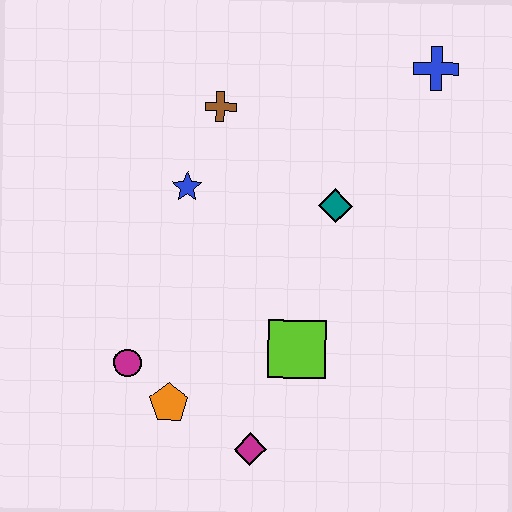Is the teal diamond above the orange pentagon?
Yes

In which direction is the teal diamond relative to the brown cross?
The teal diamond is to the right of the brown cross.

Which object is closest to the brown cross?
The blue star is closest to the brown cross.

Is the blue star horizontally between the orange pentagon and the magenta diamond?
Yes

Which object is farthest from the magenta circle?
The blue cross is farthest from the magenta circle.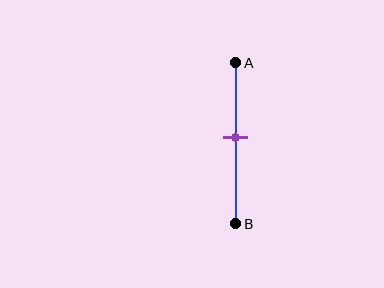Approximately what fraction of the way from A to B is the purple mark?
The purple mark is approximately 45% of the way from A to B.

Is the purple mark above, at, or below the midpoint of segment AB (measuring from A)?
The purple mark is above the midpoint of segment AB.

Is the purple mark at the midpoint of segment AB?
No, the mark is at about 45% from A, not at the 50% midpoint.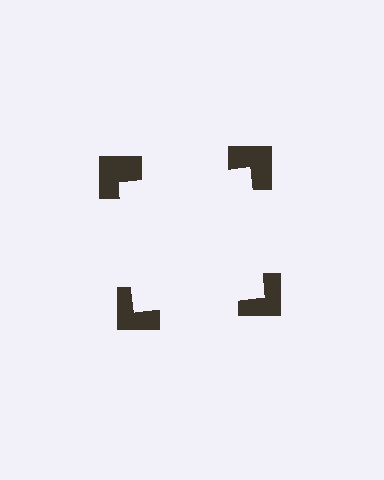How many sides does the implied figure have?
4 sides.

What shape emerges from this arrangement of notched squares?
An illusory square — its edges are inferred from the aligned wedge cuts in the notched squares, not physically drawn.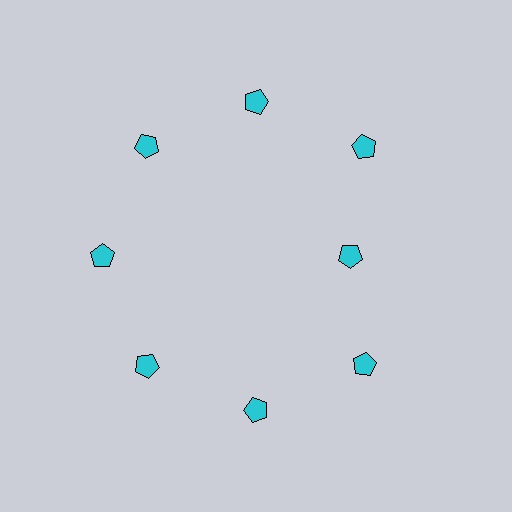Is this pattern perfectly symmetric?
No. The 8 cyan pentagons are arranged in a ring, but one element near the 3 o'clock position is pulled inward toward the center, breaking the 8-fold rotational symmetry.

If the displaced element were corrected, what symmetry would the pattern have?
It would have 8-fold rotational symmetry — the pattern would map onto itself every 45 degrees.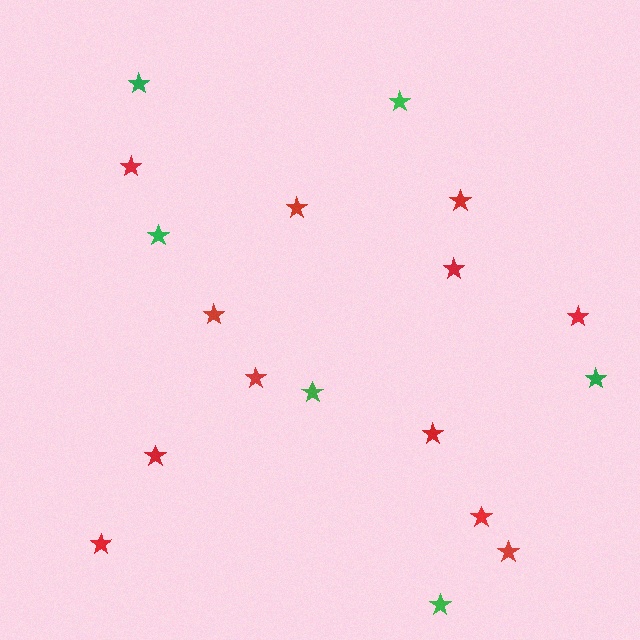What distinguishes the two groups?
There are 2 groups: one group of green stars (6) and one group of red stars (12).